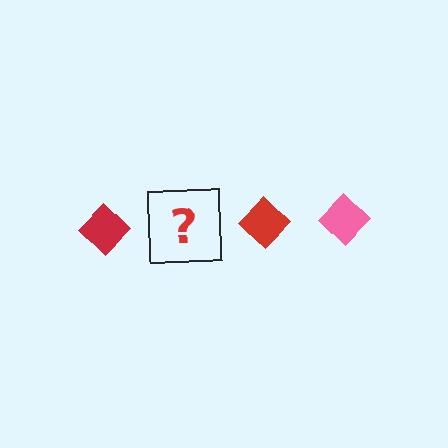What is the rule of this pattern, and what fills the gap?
The rule is that the pattern cycles through red, pink diamonds. The gap should be filled with a pink diamond.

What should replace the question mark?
The question mark should be replaced with a pink diamond.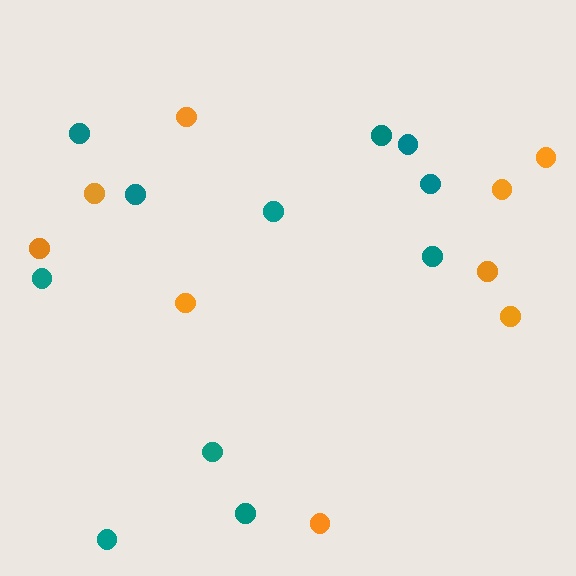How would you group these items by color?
There are 2 groups: one group of orange circles (9) and one group of teal circles (11).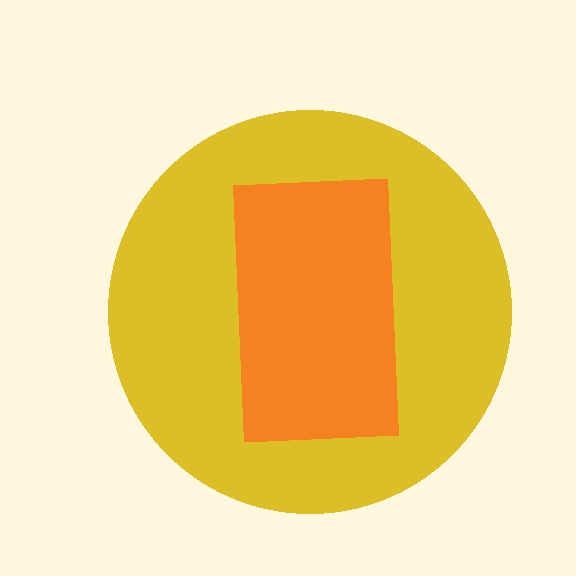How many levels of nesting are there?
2.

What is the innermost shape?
The orange rectangle.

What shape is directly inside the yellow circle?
The orange rectangle.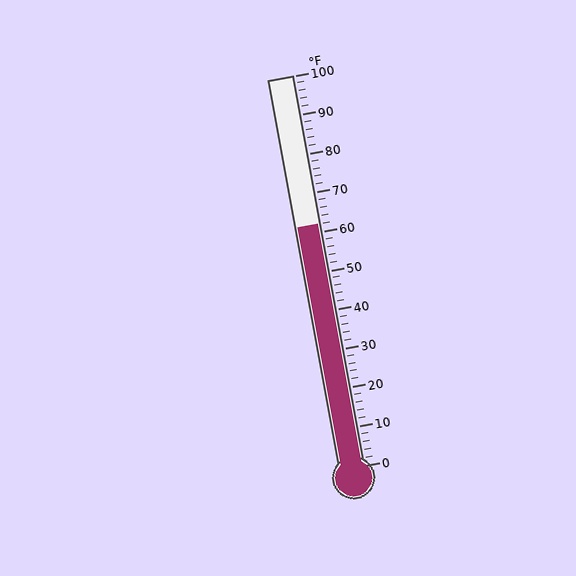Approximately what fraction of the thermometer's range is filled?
The thermometer is filled to approximately 60% of its range.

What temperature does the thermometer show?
The thermometer shows approximately 62°F.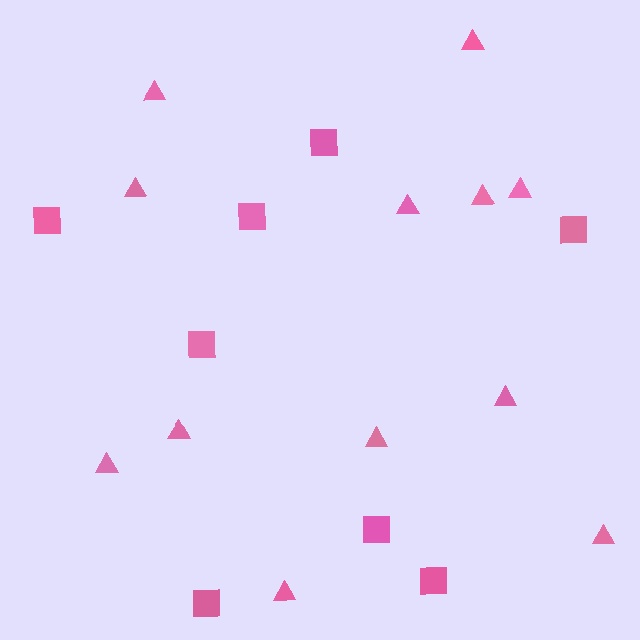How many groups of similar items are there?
There are 2 groups: one group of squares (8) and one group of triangles (12).